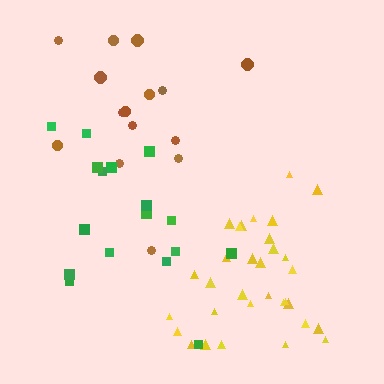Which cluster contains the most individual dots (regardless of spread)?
Yellow (32).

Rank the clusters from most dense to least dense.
yellow, green, brown.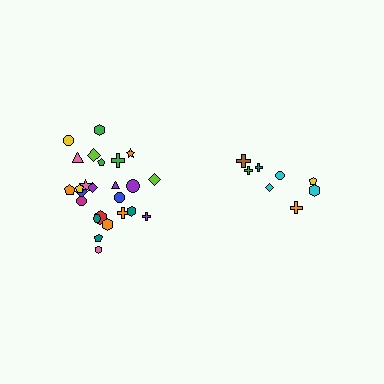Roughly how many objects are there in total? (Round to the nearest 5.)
Roughly 35 objects in total.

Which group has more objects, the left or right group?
The left group.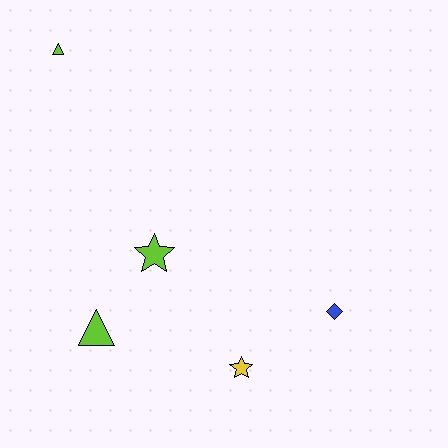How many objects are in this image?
There are 5 objects.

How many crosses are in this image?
There are no crosses.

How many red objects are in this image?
There are no red objects.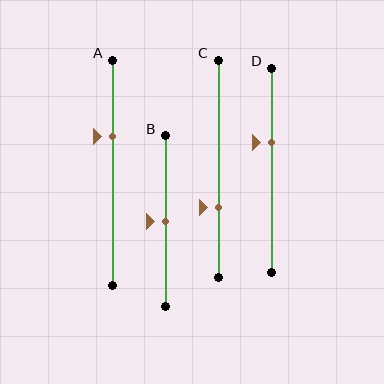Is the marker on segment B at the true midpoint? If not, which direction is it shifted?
Yes, the marker on segment B is at the true midpoint.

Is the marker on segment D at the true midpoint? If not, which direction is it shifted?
No, the marker on segment D is shifted upward by about 14% of the segment length.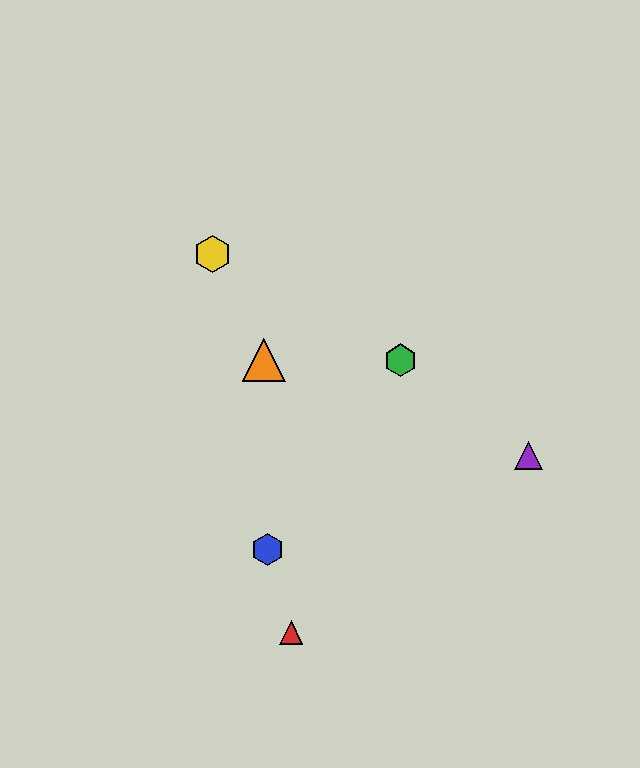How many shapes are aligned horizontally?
2 shapes (the green hexagon, the orange triangle) are aligned horizontally.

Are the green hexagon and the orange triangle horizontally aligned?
Yes, both are at y≈360.